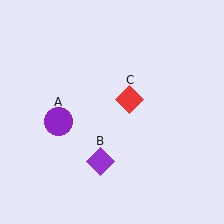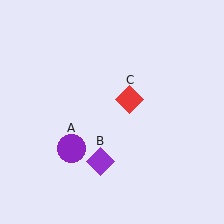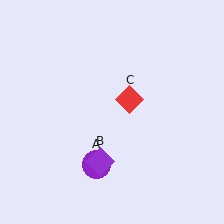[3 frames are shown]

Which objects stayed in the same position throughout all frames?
Purple diamond (object B) and red diamond (object C) remained stationary.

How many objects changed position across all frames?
1 object changed position: purple circle (object A).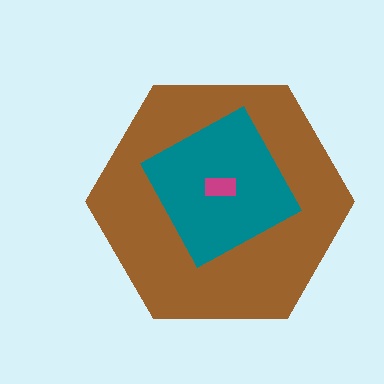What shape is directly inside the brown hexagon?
The teal square.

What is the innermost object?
The magenta rectangle.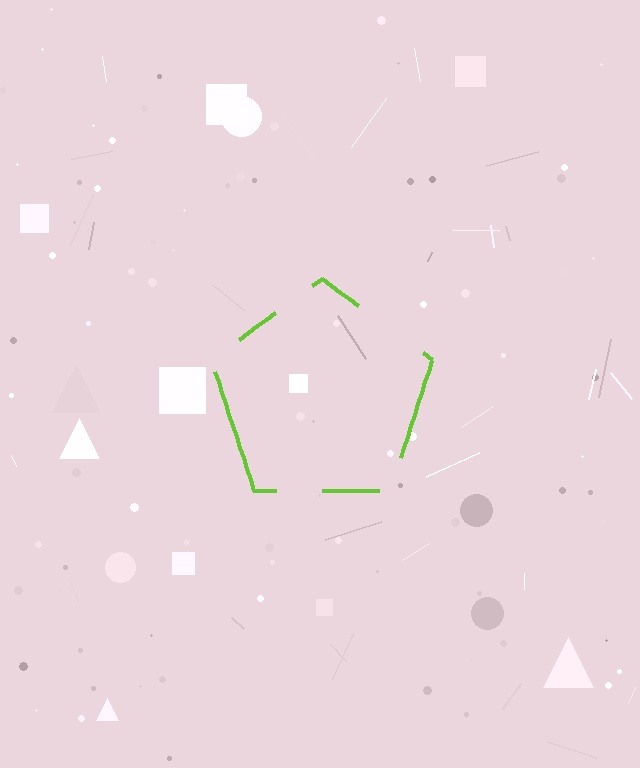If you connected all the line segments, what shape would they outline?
They would outline a pentagon.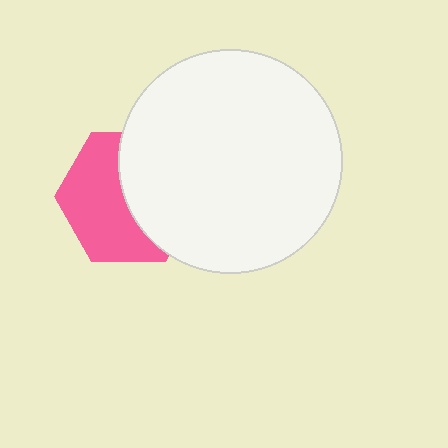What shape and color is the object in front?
The object in front is a white circle.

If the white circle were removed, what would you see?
You would see the complete pink hexagon.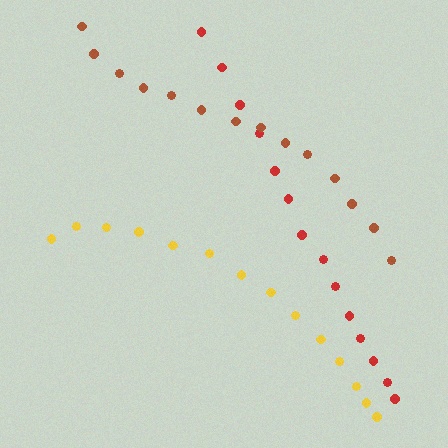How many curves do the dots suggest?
There are 3 distinct paths.